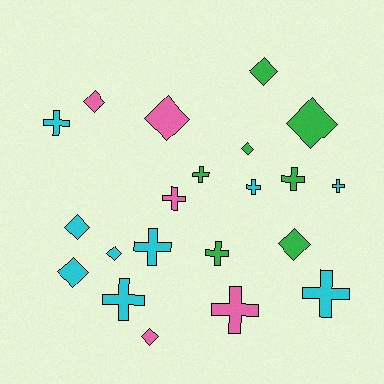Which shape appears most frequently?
Cross, with 11 objects.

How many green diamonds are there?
There are 4 green diamonds.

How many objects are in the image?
There are 21 objects.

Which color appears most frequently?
Cyan, with 9 objects.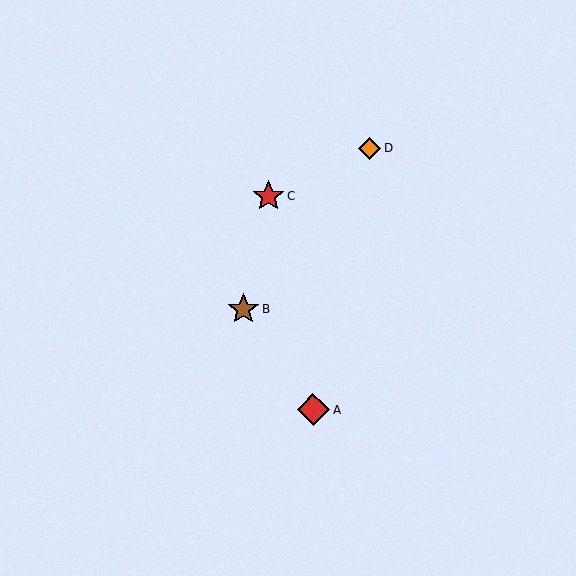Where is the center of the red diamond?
The center of the red diamond is at (313, 410).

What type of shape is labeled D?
Shape D is an orange diamond.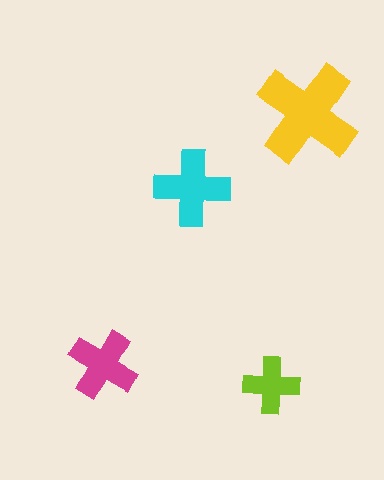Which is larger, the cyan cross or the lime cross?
The cyan one.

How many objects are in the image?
There are 4 objects in the image.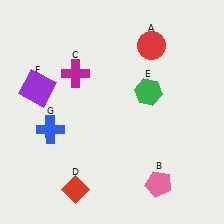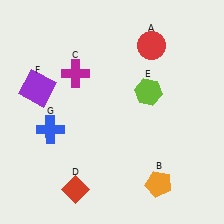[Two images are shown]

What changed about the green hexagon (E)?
In Image 1, E is green. In Image 2, it changed to lime.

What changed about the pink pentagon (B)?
In Image 1, B is pink. In Image 2, it changed to orange.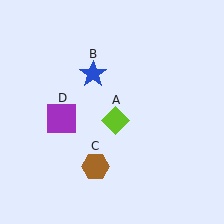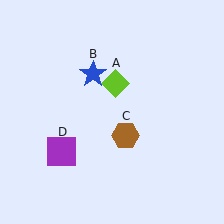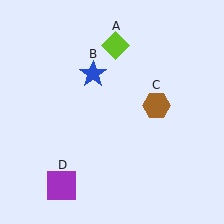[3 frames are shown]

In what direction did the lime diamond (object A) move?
The lime diamond (object A) moved up.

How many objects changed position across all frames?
3 objects changed position: lime diamond (object A), brown hexagon (object C), purple square (object D).